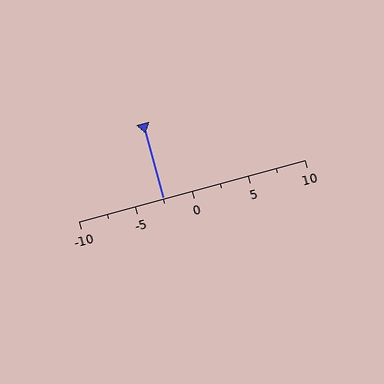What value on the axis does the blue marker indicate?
The marker indicates approximately -2.5.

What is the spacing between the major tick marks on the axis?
The major ticks are spaced 5 apart.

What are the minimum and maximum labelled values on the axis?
The axis runs from -10 to 10.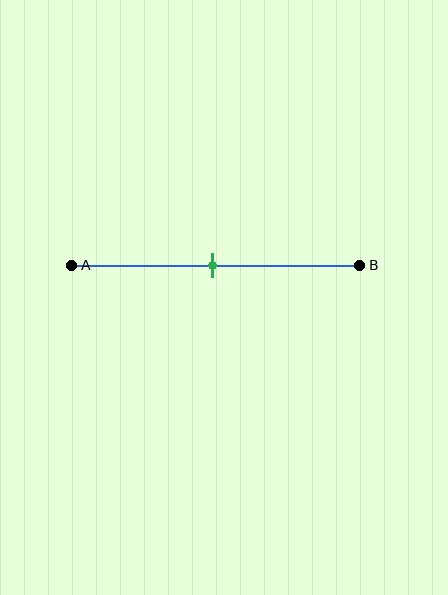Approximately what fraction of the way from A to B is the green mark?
The green mark is approximately 50% of the way from A to B.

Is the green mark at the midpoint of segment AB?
Yes, the mark is approximately at the midpoint.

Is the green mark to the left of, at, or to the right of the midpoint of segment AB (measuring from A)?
The green mark is approximately at the midpoint of segment AB.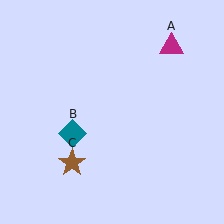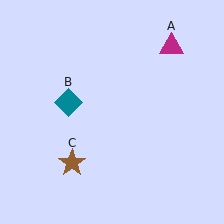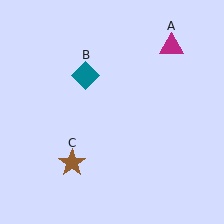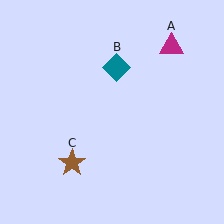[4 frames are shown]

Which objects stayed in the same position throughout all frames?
Magenta triangle (object A) and brown star (object C) remained stationary.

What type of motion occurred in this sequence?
The teal diamond (object B) rotated clockwise around the center of the scene.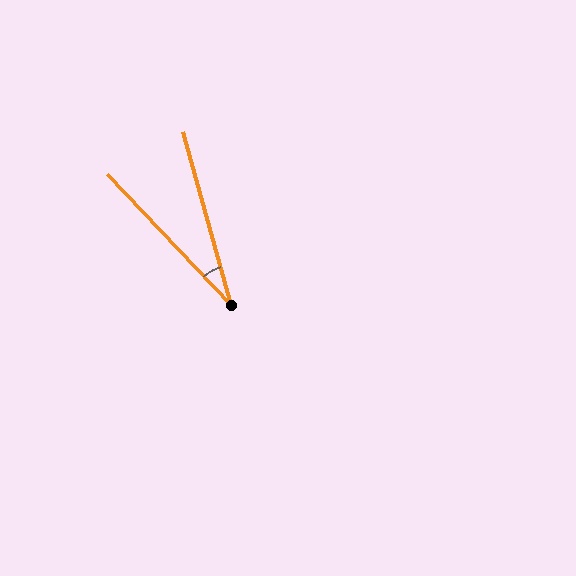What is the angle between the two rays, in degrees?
Approximately 28 degrees.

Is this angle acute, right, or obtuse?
It is acute.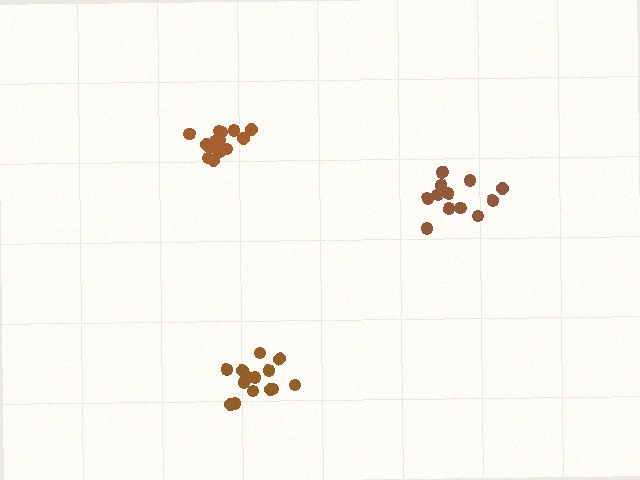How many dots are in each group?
Group 1: 13 dots, Group 2: 14 dots, Group 3: 14 dots (41 total).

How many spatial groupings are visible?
There are 3 spatial groupings.